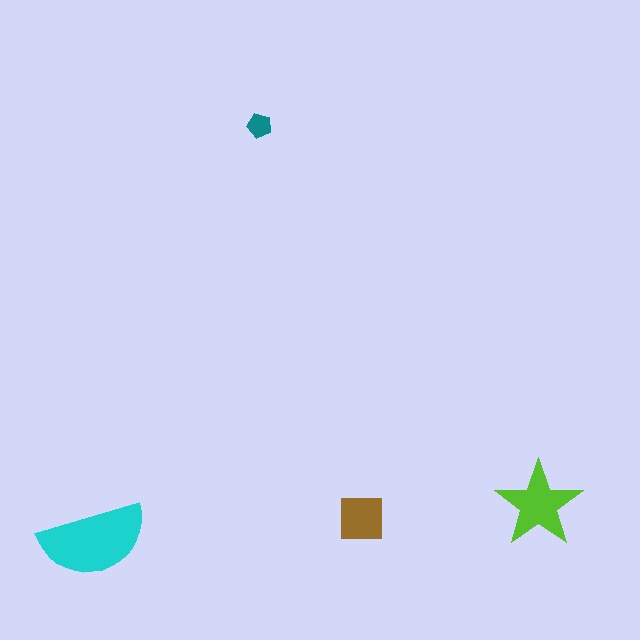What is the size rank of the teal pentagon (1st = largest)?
4th.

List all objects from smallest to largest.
The teal pentagon, the brown square, the lime star, the cyan semicircle.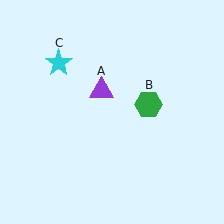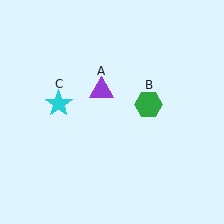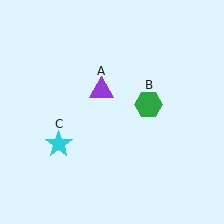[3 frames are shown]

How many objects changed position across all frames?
1 object changed position: cyan star (object C).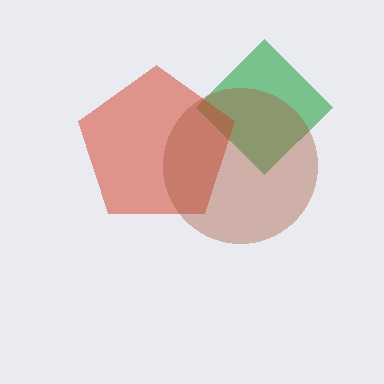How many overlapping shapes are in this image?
There are 3 overlapping shapes in the image.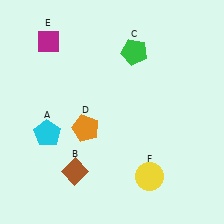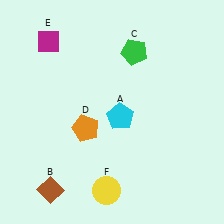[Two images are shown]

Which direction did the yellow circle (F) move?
The yellow circle (F) moved left.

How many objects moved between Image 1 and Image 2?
3 objects moved between the two images.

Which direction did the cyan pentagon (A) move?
The cyan pentagon (A) moved right.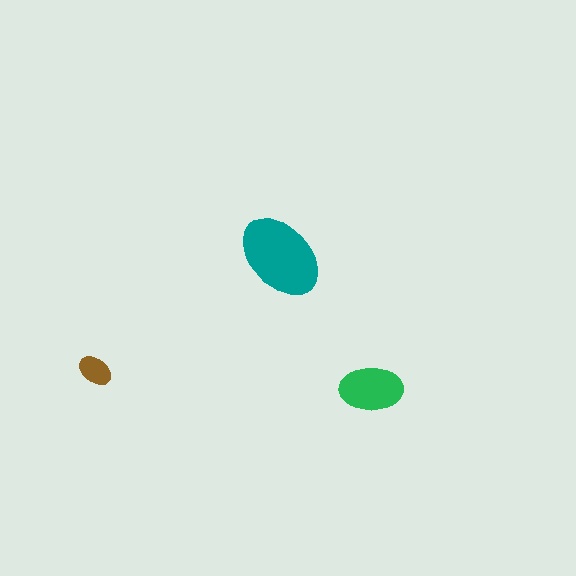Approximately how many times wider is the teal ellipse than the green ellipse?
About 1.5 times wider.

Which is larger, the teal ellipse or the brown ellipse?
The teal one.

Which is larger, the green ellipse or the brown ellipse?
The green one.